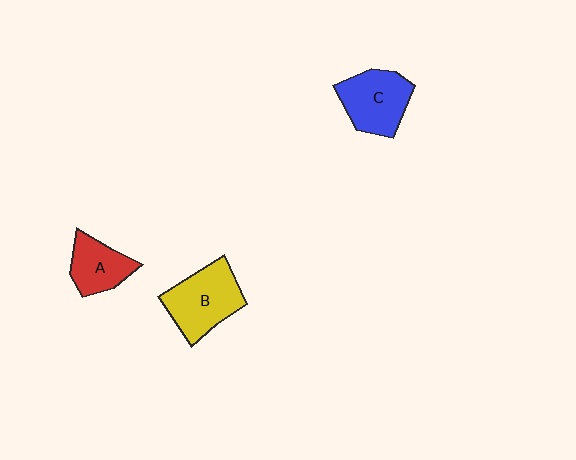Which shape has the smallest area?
Shape A (red).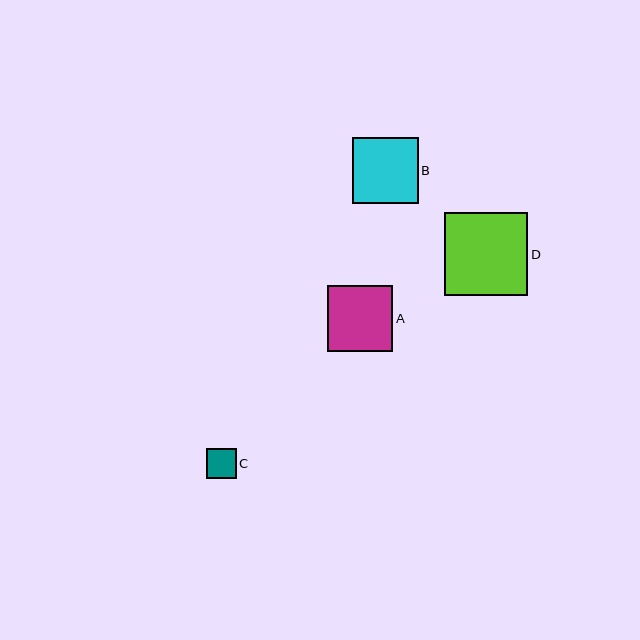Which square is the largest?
Square D is the largest with a size of approximately 83 pixels.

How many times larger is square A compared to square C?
Square A is approximately 2.2 times the size of square C.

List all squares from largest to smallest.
From largest to smallest: D, B, A, C.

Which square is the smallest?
Square C is the smallest with a size of approximately 30 pixels.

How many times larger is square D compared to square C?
Square D is approximately 2.8 times the size of square C.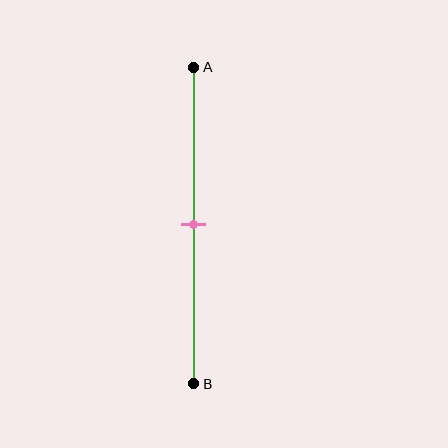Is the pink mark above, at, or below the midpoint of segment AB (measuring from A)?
The pink mark is approximately at the midpoint of segment AB.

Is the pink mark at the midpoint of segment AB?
Yes, the mark is approximately at the midpoint.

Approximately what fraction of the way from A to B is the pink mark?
The pink mark is approximately 50% of the way from A to B.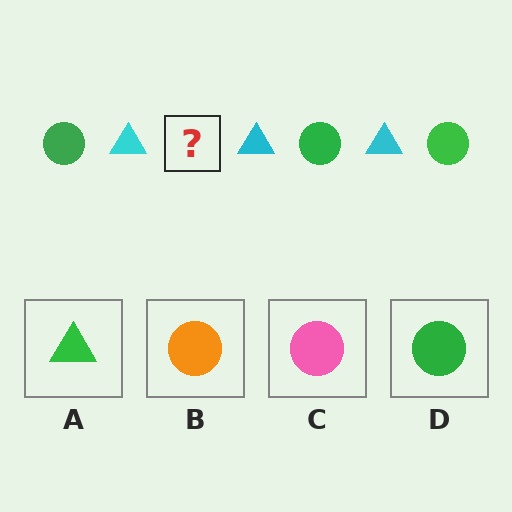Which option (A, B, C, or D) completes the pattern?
D.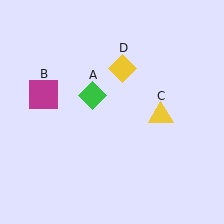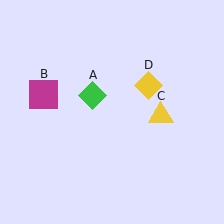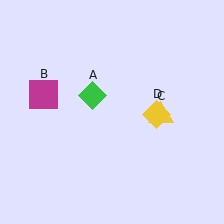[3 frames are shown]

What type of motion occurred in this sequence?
The yellow diamond (object D) rotated clockwise around the center of the scene.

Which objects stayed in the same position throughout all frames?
Green diamond (object A) and magenta square (object B) and yellow triangle (object C) remained stationary.